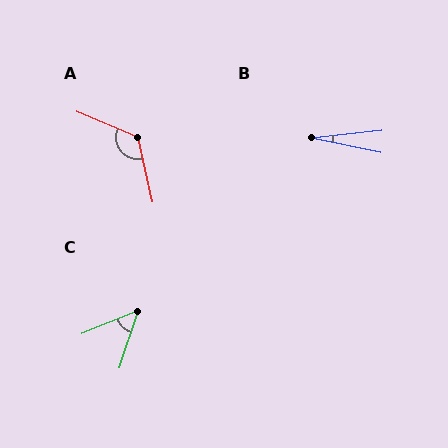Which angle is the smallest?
B, at approximately 18 degrees.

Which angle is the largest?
A, at approximately 125 degrees.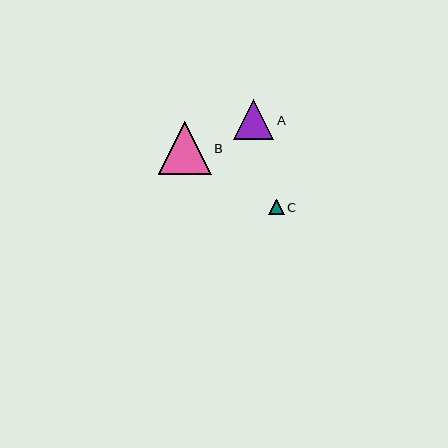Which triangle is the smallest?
Triangle C is the smallest with a size of approximately 16 pixels.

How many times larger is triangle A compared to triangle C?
Triangle A is approximately 2.6 times the size of triangle C.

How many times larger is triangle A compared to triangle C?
Triangle A is approximately 2.6 times the size of triangle C.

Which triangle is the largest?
Triangle B is the largest with a size of approximately 53 pixels.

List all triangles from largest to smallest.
From largest to smallest: B, A, C.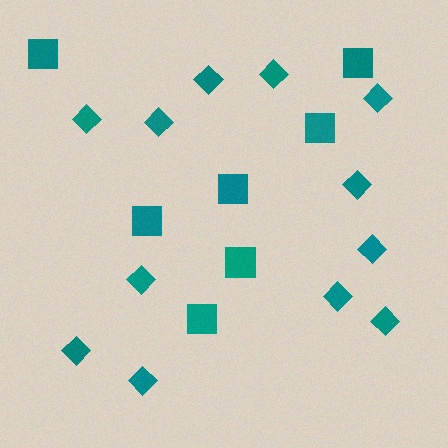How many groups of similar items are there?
There are 2 groups: one group of diamonds (12) and one group of squares (7).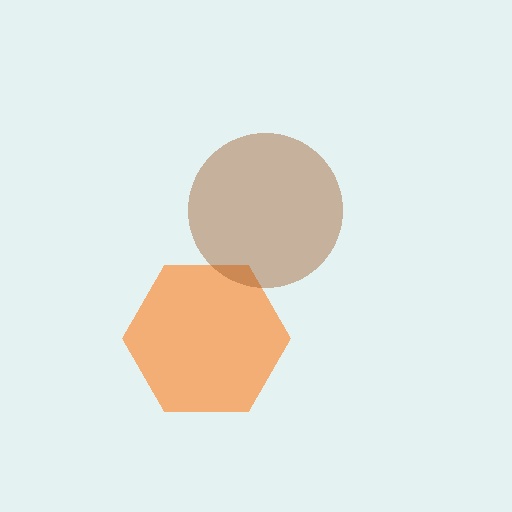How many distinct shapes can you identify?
There are 2 distinct shapes: an orange hexagon, a brown circle.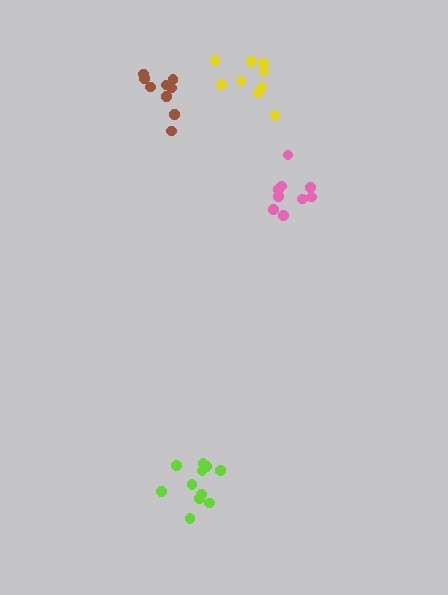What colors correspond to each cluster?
The clusters are colored: yellow, pink, brown, lime.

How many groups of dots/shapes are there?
There are 4 groups.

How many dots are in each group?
Group 1: 9 dots, Group 2: 9 dots, Group 3: 9 dots, Group 4: 11 dots (38 total).